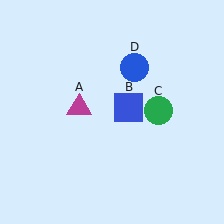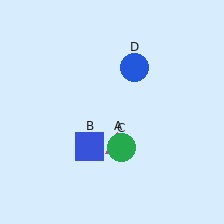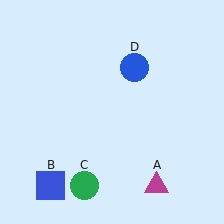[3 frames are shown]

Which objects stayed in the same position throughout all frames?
Blue circle (object D) remained stationary.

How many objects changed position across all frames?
3 objects changed position: magenta triangle (object A), blue square (object B), green circle (object C).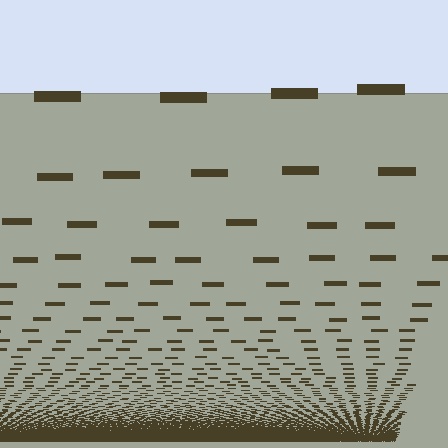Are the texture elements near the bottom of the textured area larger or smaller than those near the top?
Smaller. The gradient is inverted — elements near the bottom are smaller and denser.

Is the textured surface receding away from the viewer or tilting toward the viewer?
The surface appears to tilt toward the viewer. Texture elements get larger and sparser toward the top.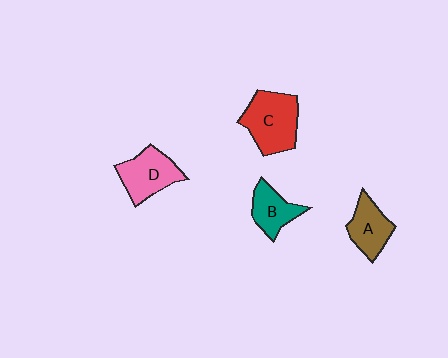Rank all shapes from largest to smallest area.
From largest to smallest: C (red), D (pink), A (brown), B (teal).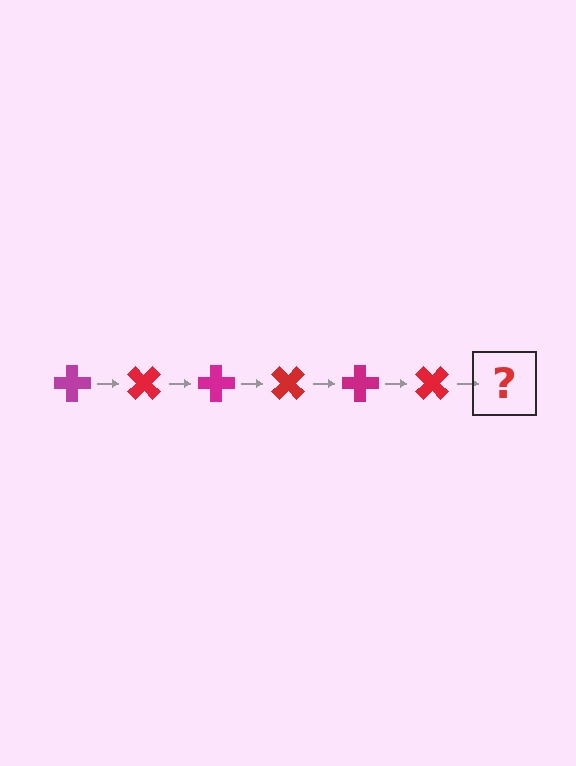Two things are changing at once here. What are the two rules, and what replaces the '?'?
The two rules are that it rotates 45 degrees each step and the color cycles through magenta and red. The '?' should be a magenta cross, rotated 270 degrees from the start.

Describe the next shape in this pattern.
It should be a magenta cross, rotated 270 degrees from the start.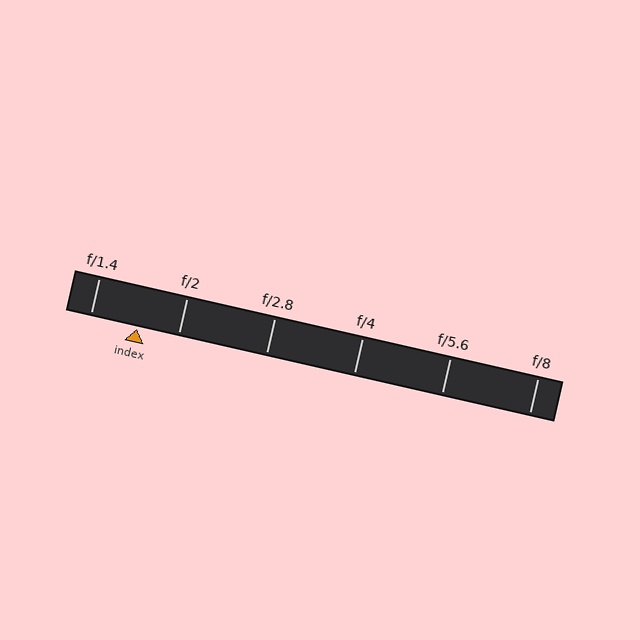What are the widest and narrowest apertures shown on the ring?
The widest aperture shown is f/1.4 and the narrowest is f/8.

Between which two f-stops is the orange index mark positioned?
The index mark is between f/1.4 and f/2.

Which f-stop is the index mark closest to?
The index mark is closest to f/2.